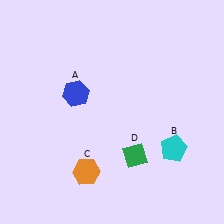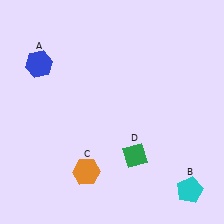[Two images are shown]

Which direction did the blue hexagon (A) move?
The blue hexagon (A) moved left.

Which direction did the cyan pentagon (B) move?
The cyan pentagon (B) moved down.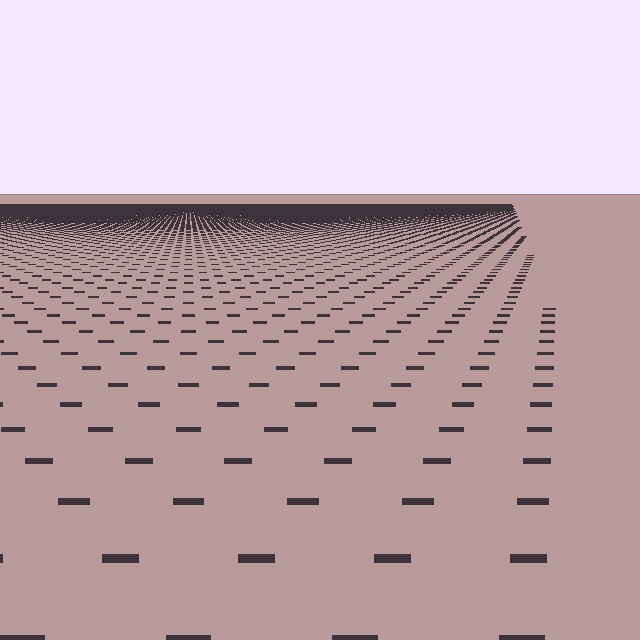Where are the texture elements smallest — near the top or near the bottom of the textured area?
Near the top.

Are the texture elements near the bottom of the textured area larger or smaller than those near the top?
Larger. Near the bottom, elements are closer to the viewer and appear at a bigger on-screen size.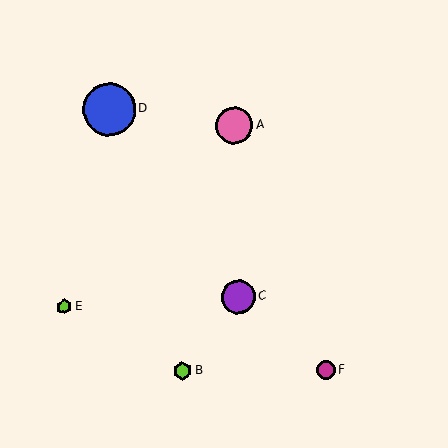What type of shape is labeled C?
Shape C is a purple circle.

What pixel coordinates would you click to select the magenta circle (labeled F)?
Click at (326, 370) to select the magenta circle F.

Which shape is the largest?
The blue circle (labeled D) is the largest.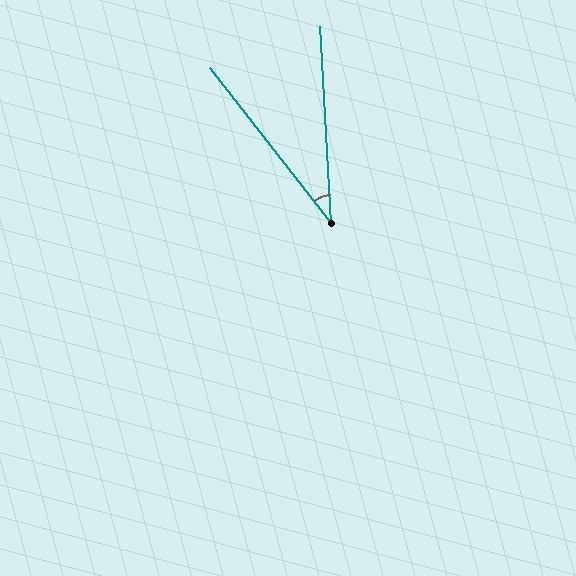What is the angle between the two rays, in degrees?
Approximately 35 degrees.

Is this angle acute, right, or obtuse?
It is acute.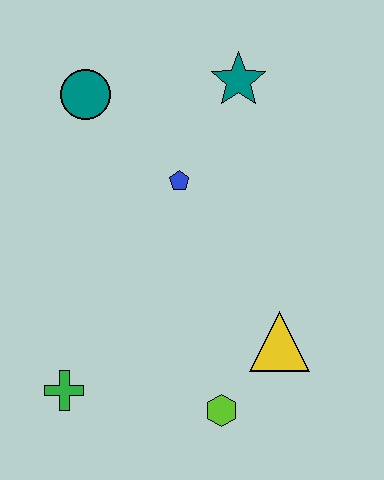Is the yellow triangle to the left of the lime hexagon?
No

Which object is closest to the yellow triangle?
The lime hexagon is closest to the yellow triangle.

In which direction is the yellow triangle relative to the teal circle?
The yellow triangle is below the teal circle.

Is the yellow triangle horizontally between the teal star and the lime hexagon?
No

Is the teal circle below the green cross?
No